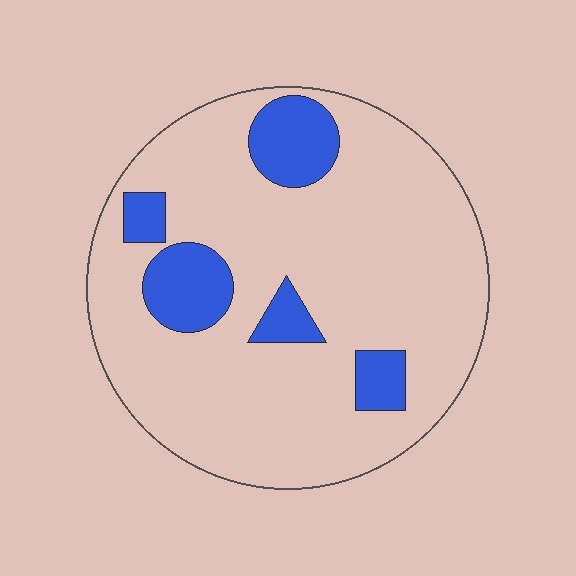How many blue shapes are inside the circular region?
5.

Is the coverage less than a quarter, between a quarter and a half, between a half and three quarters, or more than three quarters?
Less than a quarter.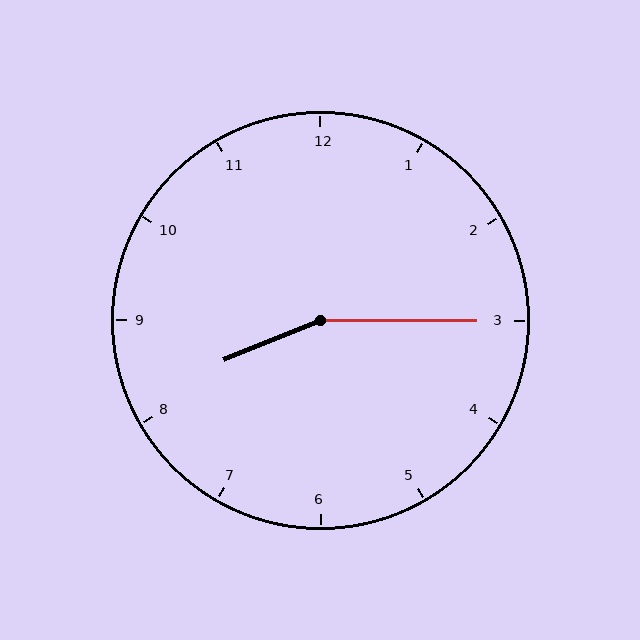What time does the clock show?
8:15.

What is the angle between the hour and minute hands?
Approximately 158 degrees.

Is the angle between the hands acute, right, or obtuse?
It is obtuse.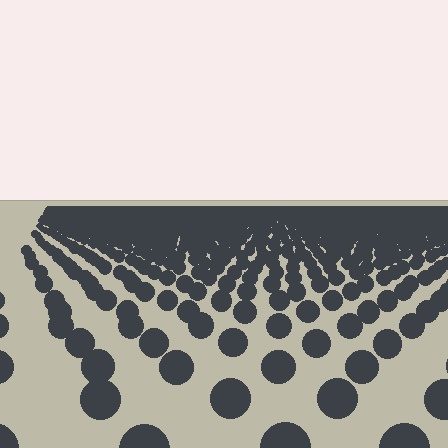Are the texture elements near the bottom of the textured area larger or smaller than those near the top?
Larger. Near the bottom, elements are closer to the viewer and appear at a bigger on-screen size.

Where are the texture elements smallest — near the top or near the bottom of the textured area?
Near the top.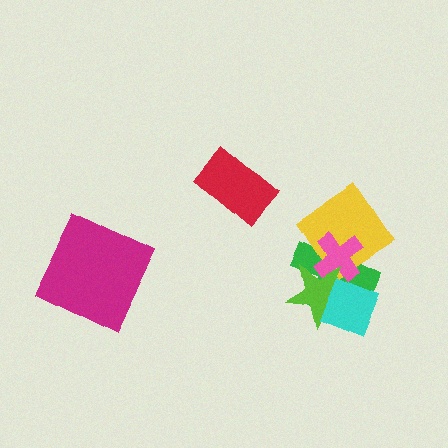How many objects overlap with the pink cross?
3 objects overlap with the pink cross.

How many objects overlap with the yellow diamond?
3 objects overlap with the yellow diamond.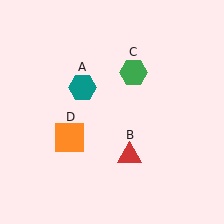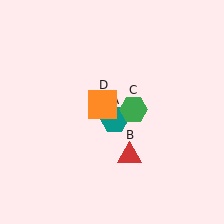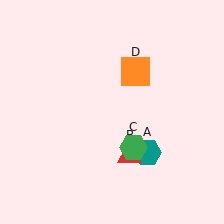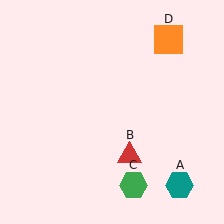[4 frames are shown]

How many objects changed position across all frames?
3 objects changed position: teal hexagon (object A), green hexagon (object C), orange square (object D).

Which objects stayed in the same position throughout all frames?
Red triangle (object B) remained stationary.